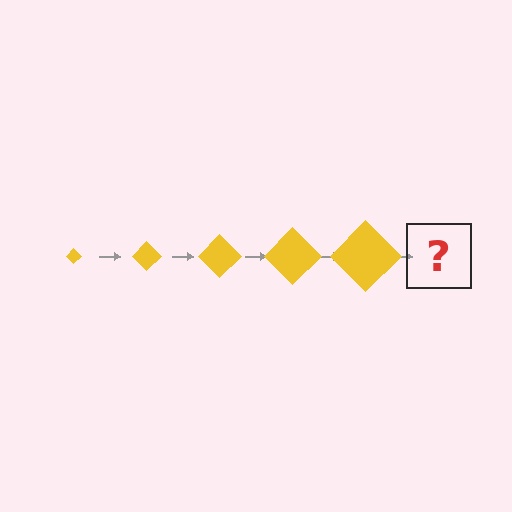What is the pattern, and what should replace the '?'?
The pattern is that the diamond gets progressively larger each step. The '?' should be a yellow diamond, larger than the previous one.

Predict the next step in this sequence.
The next step is a yellow diamond, larger than the previous one.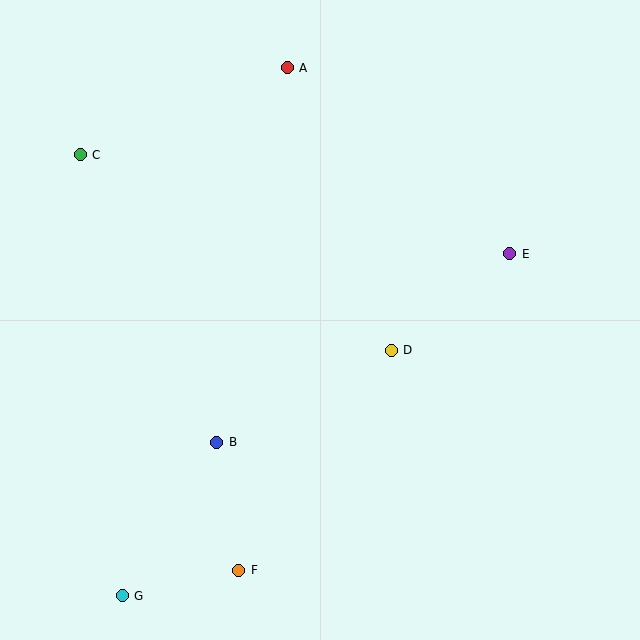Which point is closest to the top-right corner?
Point E is closest to the top-right corner.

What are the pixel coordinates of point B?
Point B is at (217, 443).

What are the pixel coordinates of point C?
Point C is at (80, 155).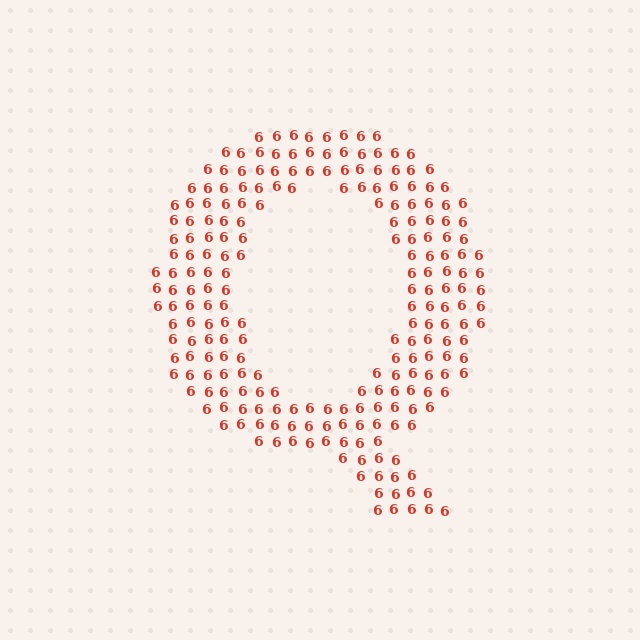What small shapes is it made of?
It is made of small digit 6's.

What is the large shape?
The large shape is the letter Q.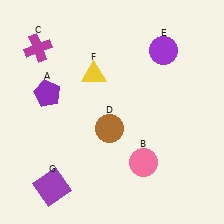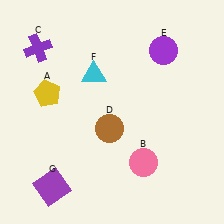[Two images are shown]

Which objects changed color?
A changed from purple to yellow. C changed from magenta to purple. F changed from yellow to cyan.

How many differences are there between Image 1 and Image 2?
There are 3 differences between the two images.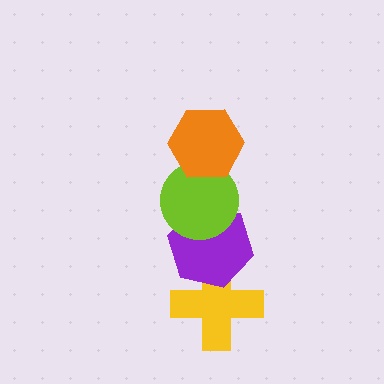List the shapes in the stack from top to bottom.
From top to bottom: the orange hexagon, the lime circle, the purple hexagon, the yellow cross.